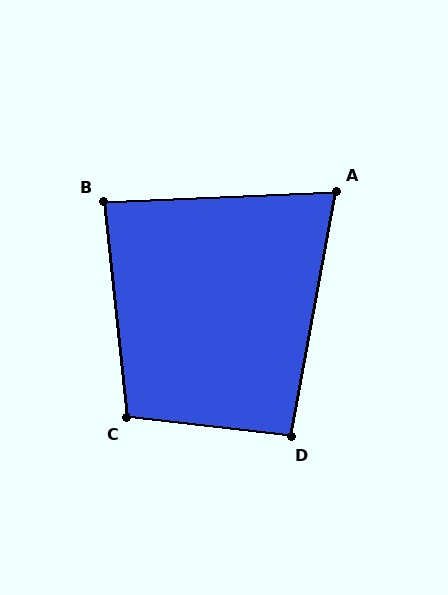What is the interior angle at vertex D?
Approximately 94 degrees (approximately right).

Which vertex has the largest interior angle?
C, at approximately 103 degrees.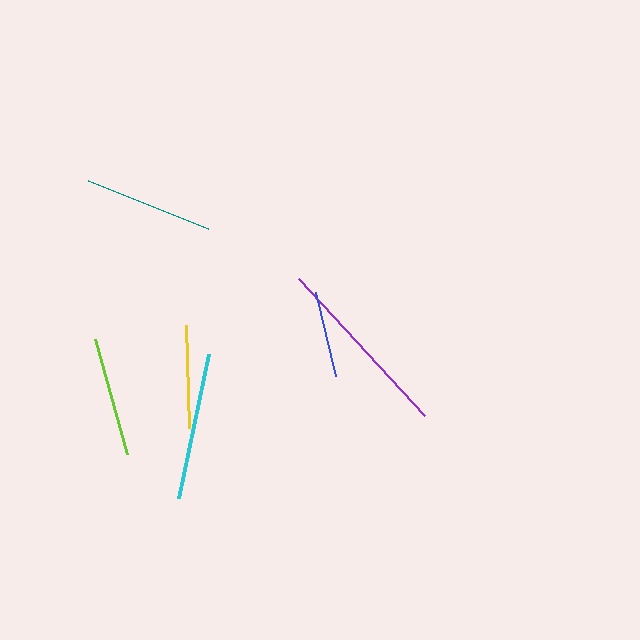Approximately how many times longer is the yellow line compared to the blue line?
The yellow line is approximately 1.2 times the length of the blue line.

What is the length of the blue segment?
The blue segment is approximately 86 pixels long.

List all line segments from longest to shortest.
From longest to shortest: purple, cyan, teal, lime, yellow, blue.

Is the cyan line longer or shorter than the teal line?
The cyan line is longer than the teal line.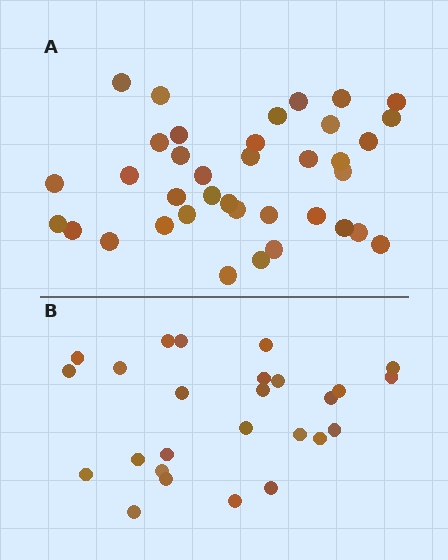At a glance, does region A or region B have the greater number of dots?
Region A (the top region) has more dots.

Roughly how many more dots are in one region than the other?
Region A has roughly 12 or so more dots than region B.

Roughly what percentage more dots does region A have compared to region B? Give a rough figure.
About 40% more.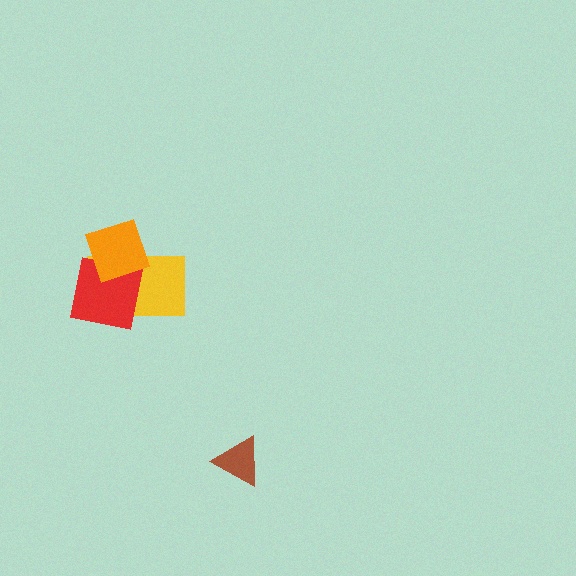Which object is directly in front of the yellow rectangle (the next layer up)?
The red square is directly in front of the yellow rectangle.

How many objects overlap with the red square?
2 objects overlap with the red square.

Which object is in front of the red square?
The orange diamond is in front of the red square.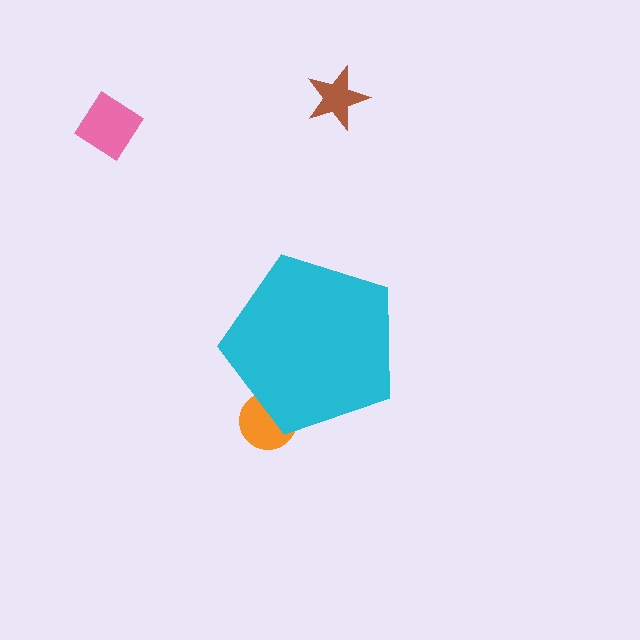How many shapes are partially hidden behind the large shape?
1 shape is partially hidden.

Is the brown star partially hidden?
No, the brown star is fully visible.